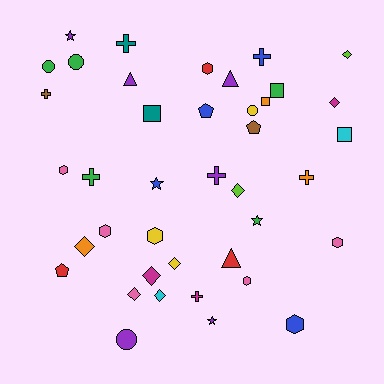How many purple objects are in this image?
There are 6 purple objects.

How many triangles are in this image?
There are 3 triangles.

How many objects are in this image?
There are 40 objects.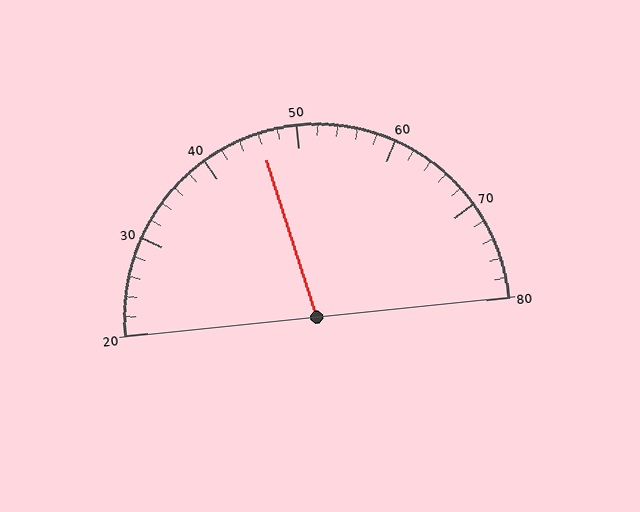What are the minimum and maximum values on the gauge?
The gauge ranges from 20 to 80.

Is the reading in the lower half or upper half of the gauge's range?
The reading is in the lower half of the range (20 to 80).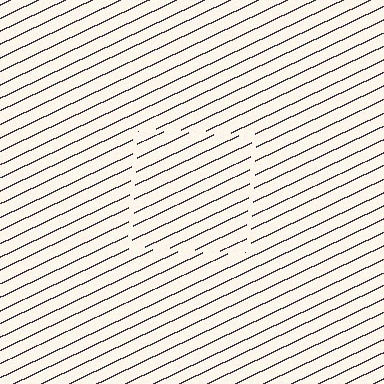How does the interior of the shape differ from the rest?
The interior of the shape contains the same grating, shifted by half a period — the contour is defined by the phase discontinuity where line-ends from the inner and outer gratings abut.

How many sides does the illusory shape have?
4 sides — the line-ends trace a square.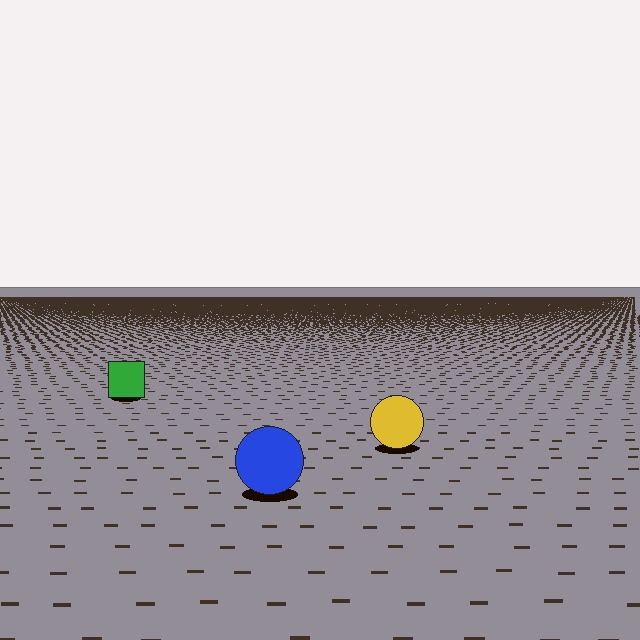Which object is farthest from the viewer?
The green square is farthest from the viewer. It appears smaller and the ground texture around it is denser.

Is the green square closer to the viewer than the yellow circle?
No. The yellow circle is closer — you can tell from the texture gradient: the ground texture is coarser near it.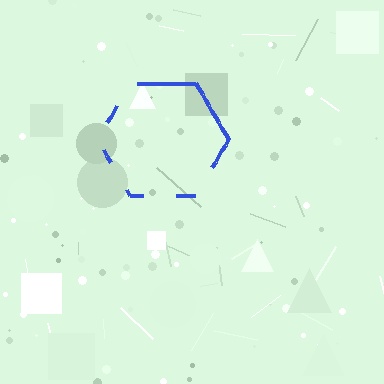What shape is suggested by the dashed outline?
The dashed outline suggests a hexagon.